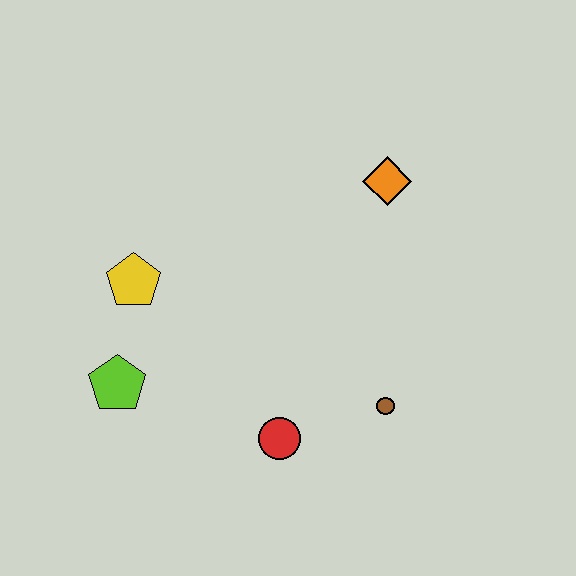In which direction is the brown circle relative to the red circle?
The brown circle is to the right of the red circle.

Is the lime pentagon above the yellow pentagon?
No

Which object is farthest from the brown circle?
The yellow pentagon is farthest from the brown circle.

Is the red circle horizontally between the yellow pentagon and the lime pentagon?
No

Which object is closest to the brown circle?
The red circle is closest to the brown circle.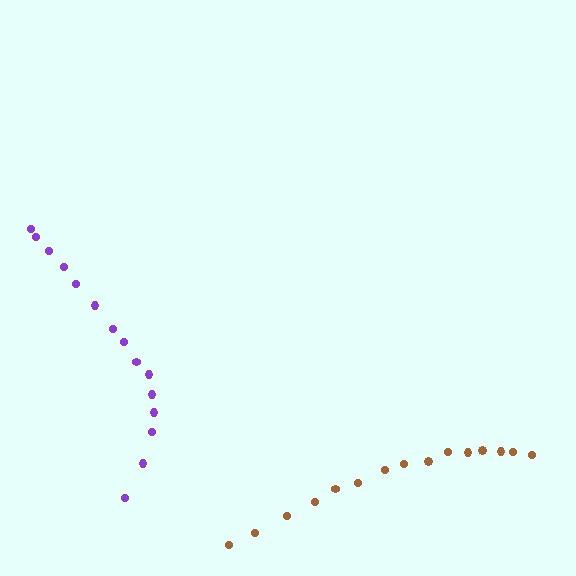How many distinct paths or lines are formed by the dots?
There are 2 distinct paths.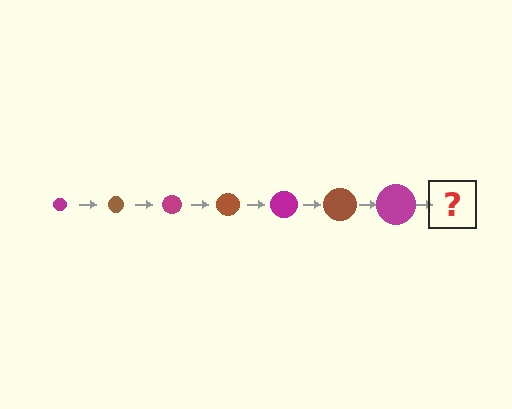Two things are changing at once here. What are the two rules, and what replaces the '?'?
The two rules are that the circle grows larger each step and the color cycles through magenta and brown. The '?' should be a brown circle, larger than the previous one.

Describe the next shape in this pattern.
It should be a brown circle, larger than the previous one.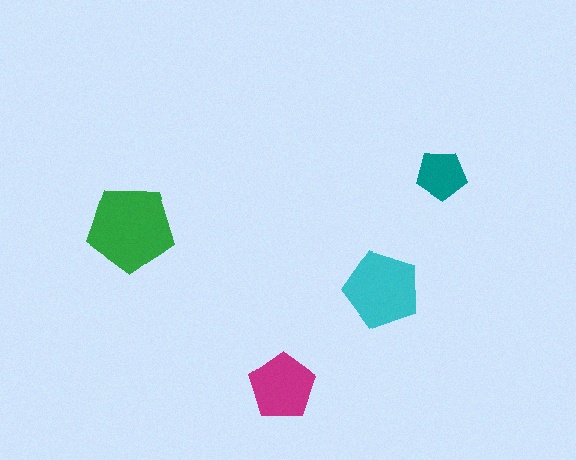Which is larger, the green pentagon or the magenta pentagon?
The green one.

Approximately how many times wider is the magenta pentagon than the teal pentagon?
About 1.5 times wider.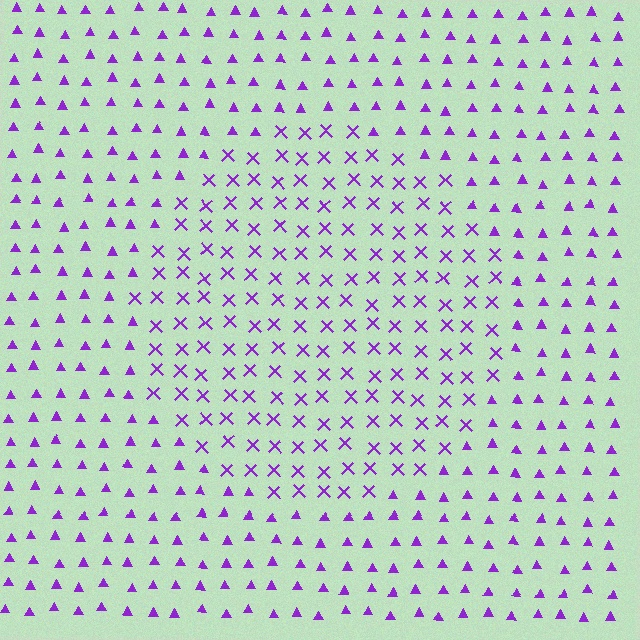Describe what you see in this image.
The image is filled with small purple elements arranged in a uniform grid. A circle-shaped region contains X marks, while the surrounding area contains triangles. The boundary is defined purely by the change in element shape.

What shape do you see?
I see a circle.